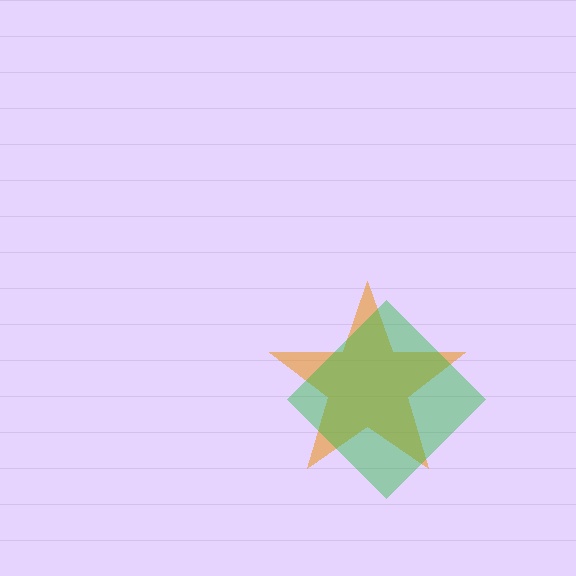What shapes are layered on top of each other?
The layered shapes are: an orange star, a green diamond.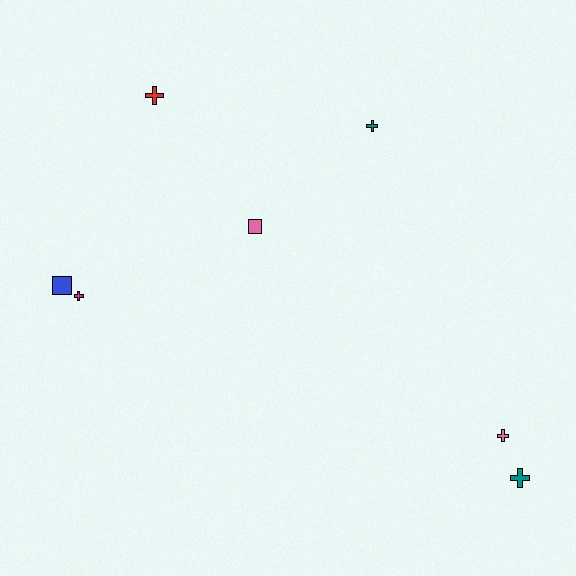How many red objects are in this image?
There is 1 red object.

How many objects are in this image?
There are 7 objects.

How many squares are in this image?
There are 2 squares.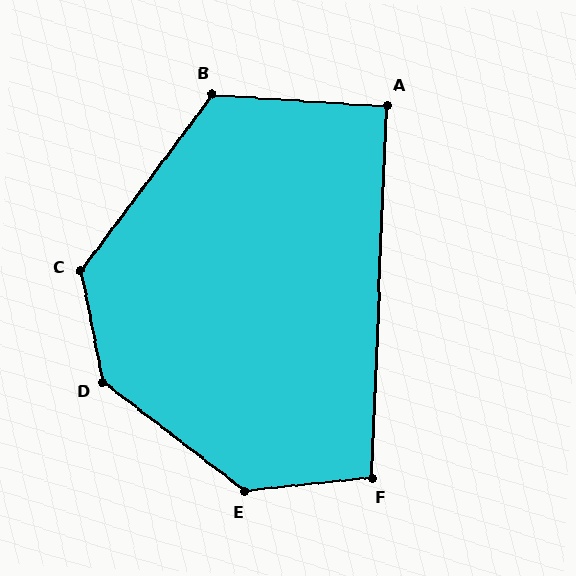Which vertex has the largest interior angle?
D, at approximately 139 degrees.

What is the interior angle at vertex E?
Approximately 137 degrees (obtuse).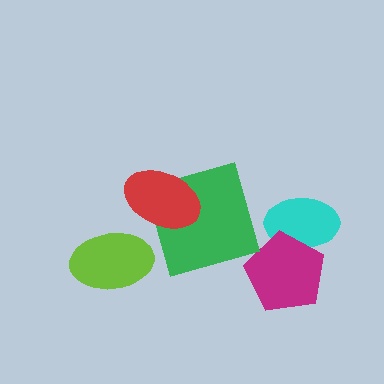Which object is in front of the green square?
The red ellipse is in front of the green square.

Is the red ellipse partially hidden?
No, no other shape covers it.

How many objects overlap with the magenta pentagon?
1 object overlaps with the magenta pentagon.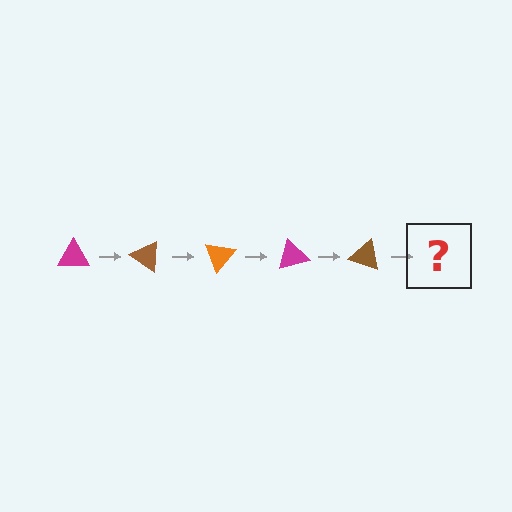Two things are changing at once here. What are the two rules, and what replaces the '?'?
The two rules are that it rotates 35 degrees each step and the color cycles through magenta, brown, and orange. The '?' should be an orange triangle, rotated 175 degrees from the start.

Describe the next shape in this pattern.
It should be an orange triangle, rotated 175 degrees from the start.